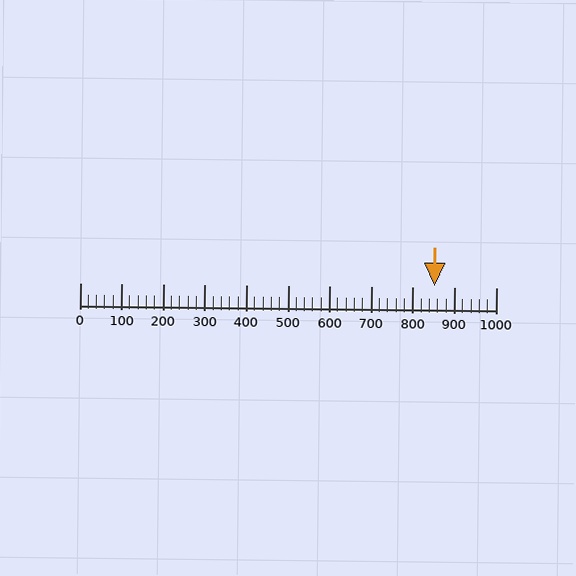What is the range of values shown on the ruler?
The ruler shows values from 0 to 1000.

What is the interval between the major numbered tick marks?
The major tick marks are spaced 100 units apart.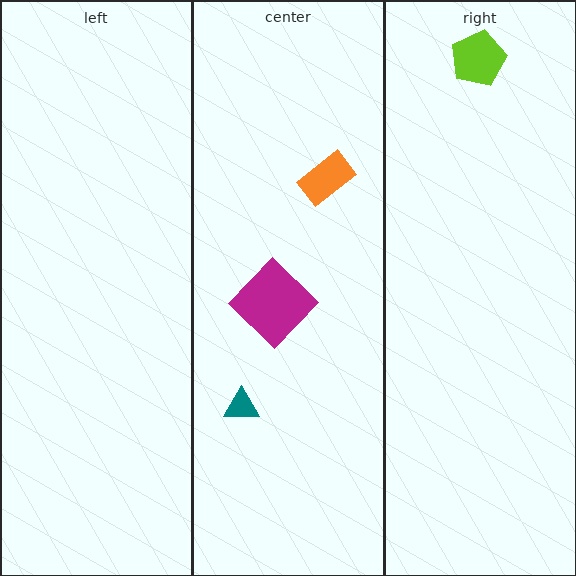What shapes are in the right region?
The lime pentagon.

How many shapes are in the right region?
1.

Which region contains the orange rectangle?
The center region.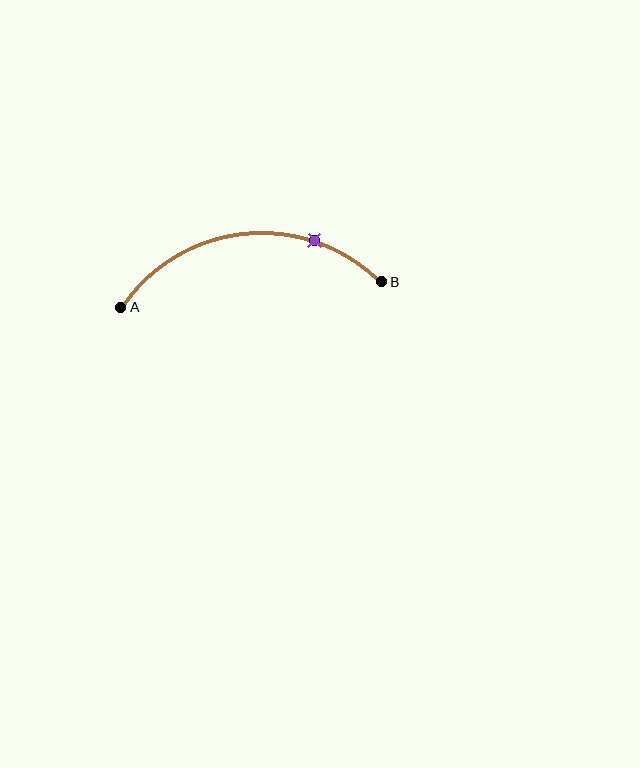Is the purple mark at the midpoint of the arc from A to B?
No. The purple mark lies on the arc but is closer to endpoint B. The arc midpoint would be at the point on the curve equidistant along the arc from both A and B.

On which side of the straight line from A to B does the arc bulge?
The arc bulges above the straight line connecting A and B.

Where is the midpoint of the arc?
The arc midpoint is the point on the curve farthest from the straight line joining A and B. It sits above that line.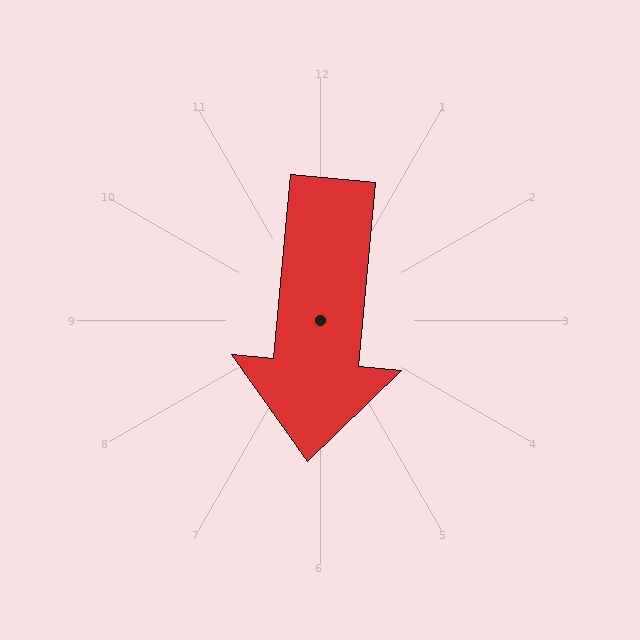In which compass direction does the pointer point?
South.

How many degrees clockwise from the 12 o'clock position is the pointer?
Approximately 185 degrees.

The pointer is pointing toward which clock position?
Roughly 6 o'clock.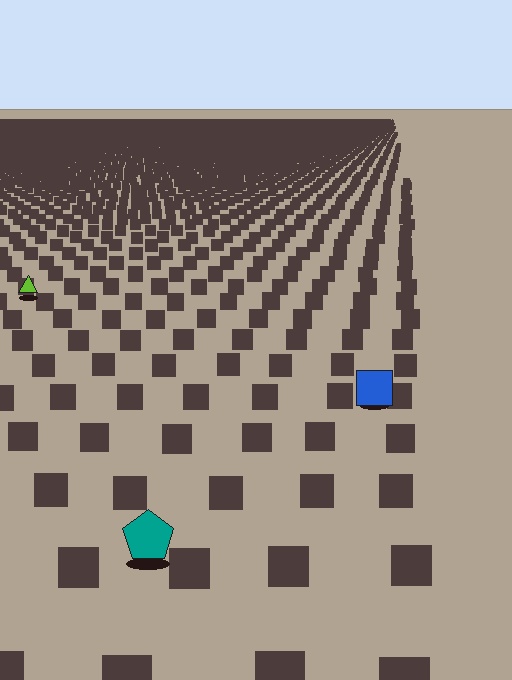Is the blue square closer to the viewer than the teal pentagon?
No. The teal pentagon is closer — you can tell from the texture gradient: the ground texture is coarser near it.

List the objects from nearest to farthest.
From nearest to farthest: the teal pentagon, the blue square, the lime triangle.